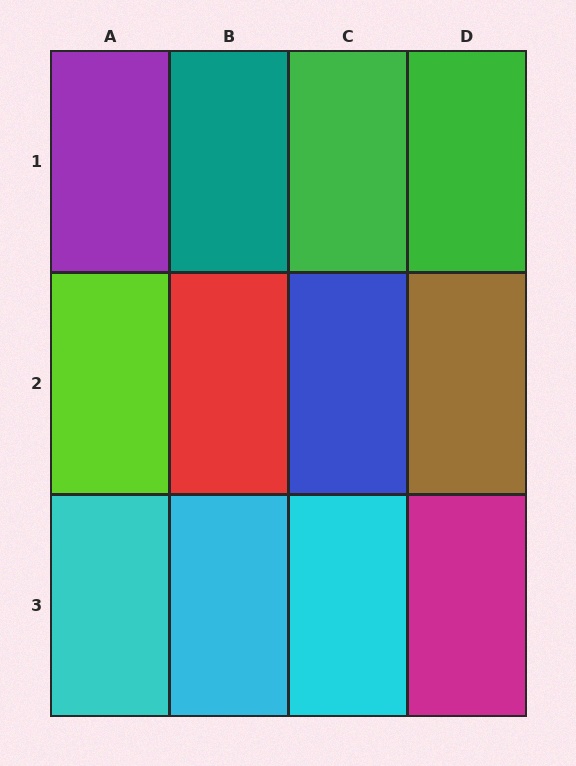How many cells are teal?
1 cell is teal.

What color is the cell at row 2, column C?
Blue.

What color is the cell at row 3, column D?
Magenta.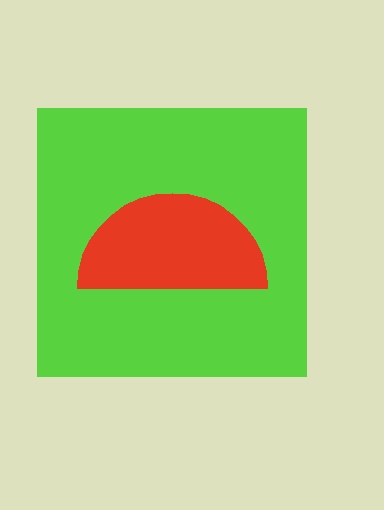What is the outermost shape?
The lime square.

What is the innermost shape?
The red semicircle.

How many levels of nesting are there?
2.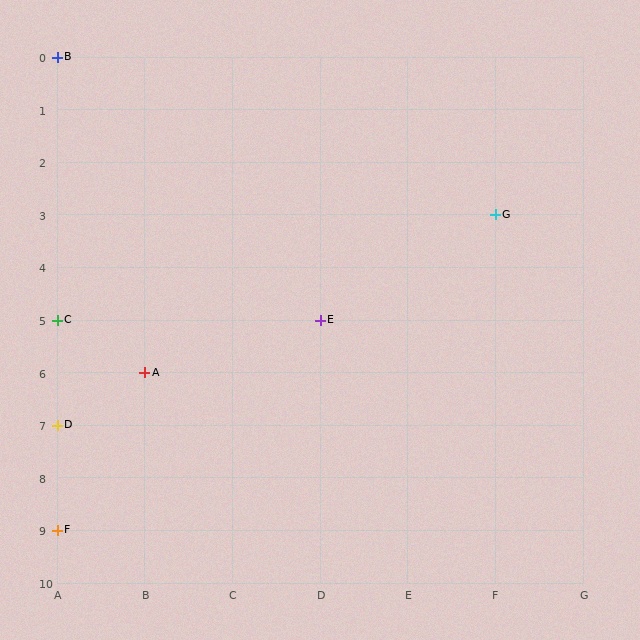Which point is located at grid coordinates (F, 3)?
Point G is at (F, 3).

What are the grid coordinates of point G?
Point G is at grid coordinates (F, 3).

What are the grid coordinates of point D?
Point D is at grid coordinates (A, 7).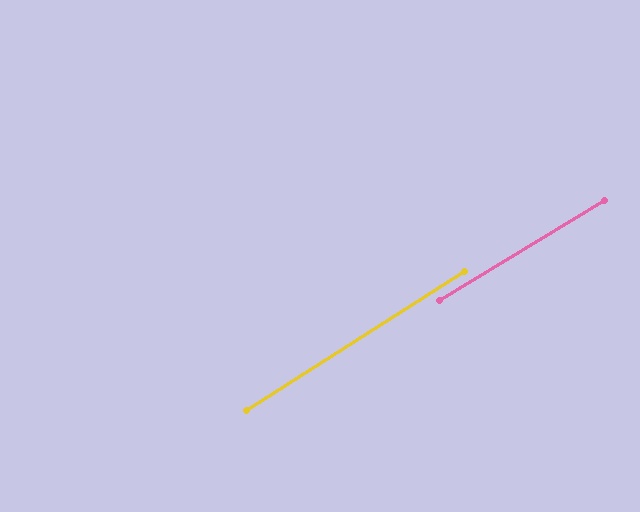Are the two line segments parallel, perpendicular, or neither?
Parallel — their directions differ by only 1.3°.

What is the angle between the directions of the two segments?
Approximately 1 degree.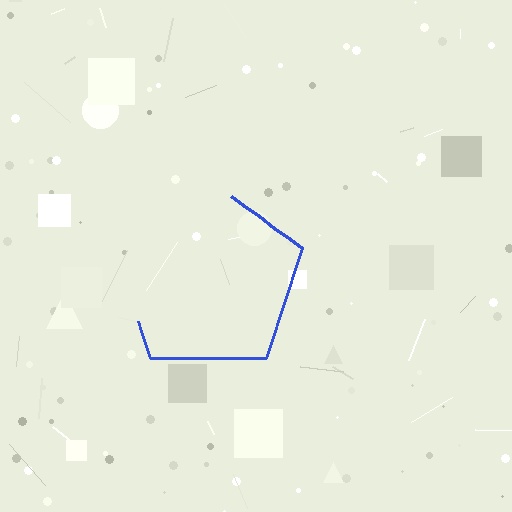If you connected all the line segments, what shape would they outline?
They would outline a pentagon.